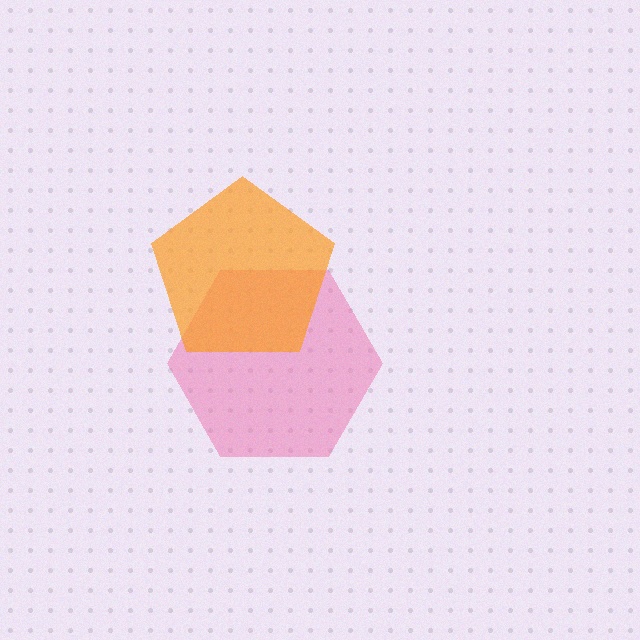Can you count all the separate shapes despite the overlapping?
Yes, there are 2 separate shapes.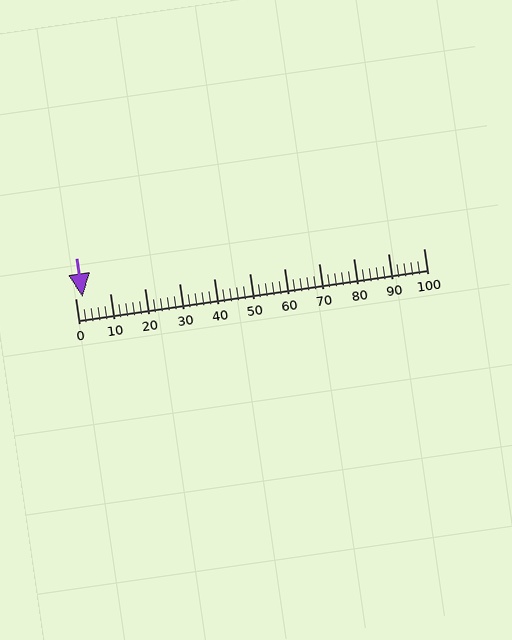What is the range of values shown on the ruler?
The ruler shows values from 0 to 100.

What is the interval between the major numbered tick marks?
The major tick marks are spaced 10 units apart.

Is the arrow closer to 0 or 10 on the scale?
The arrow is closer to 0.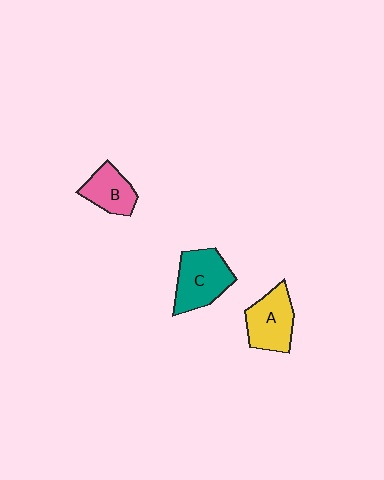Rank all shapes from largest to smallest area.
From largest to smallest: C (teal), A (yellow), B (pink).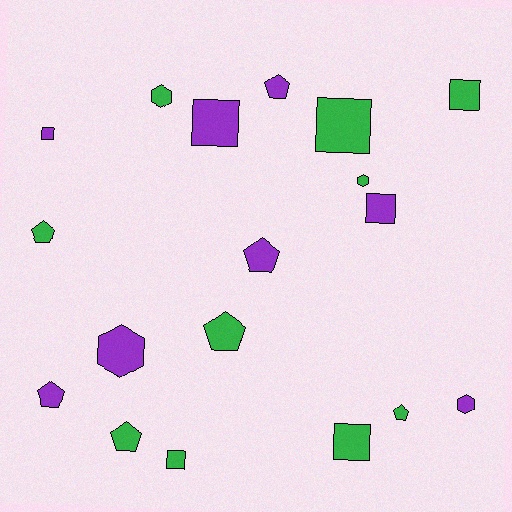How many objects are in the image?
There are 18 objects.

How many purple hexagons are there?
There are 2 purple hexagons.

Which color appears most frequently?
Green, with 10 objects.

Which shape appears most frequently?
Square, with 7 objects.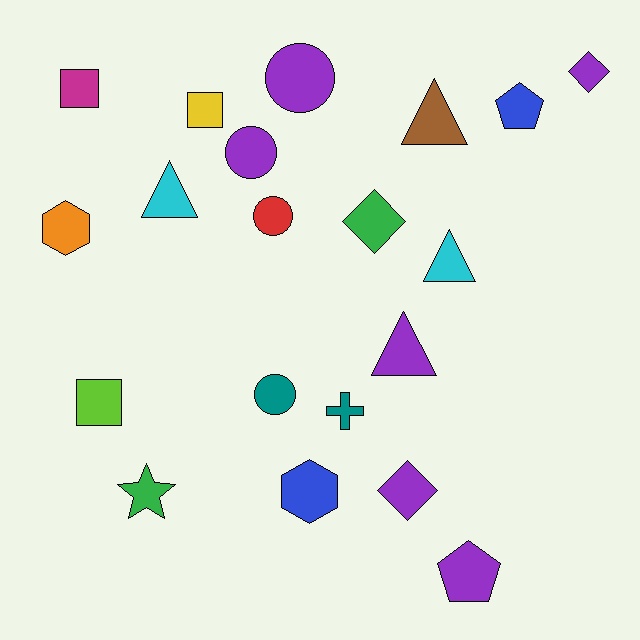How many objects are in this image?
There are 20 objects.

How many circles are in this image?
There are 4 circles.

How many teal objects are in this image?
There are 2 teal objects.